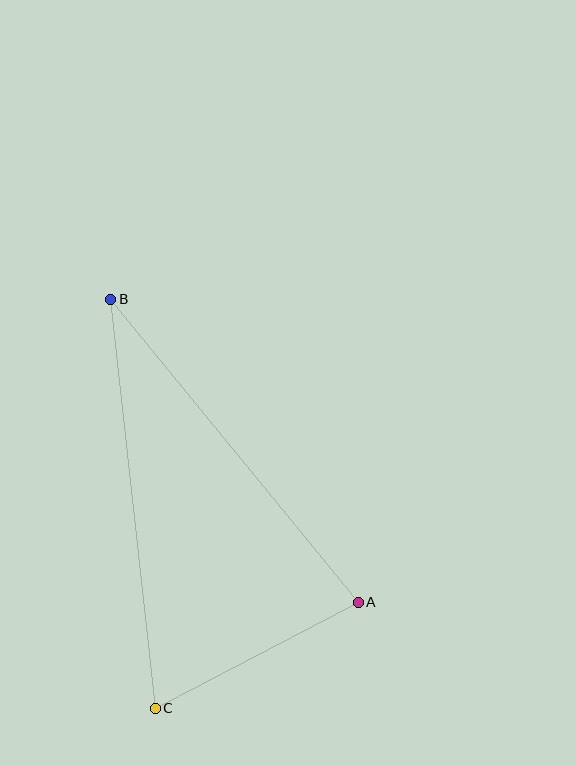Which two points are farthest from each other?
Points B and C are farthest from each other.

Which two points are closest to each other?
Points A and C are closest to each other.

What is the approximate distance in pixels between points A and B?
The distance between A and B is approximately 391 pixels.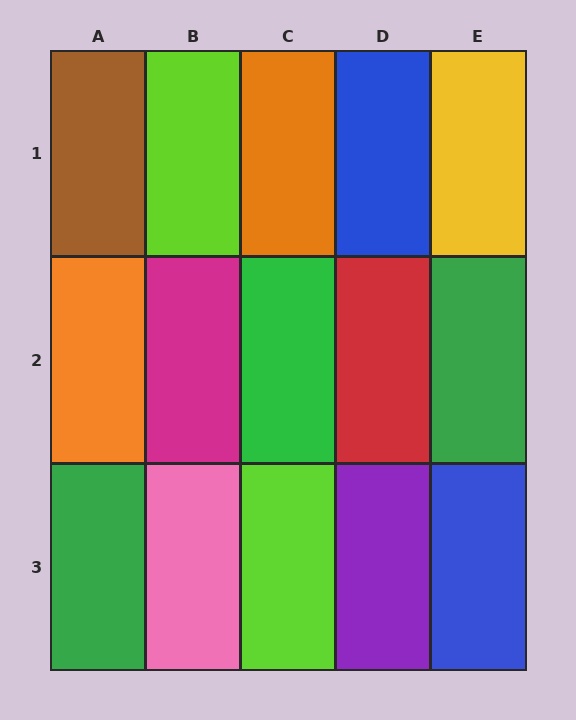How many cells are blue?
2 cells are blue.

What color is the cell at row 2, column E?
Green.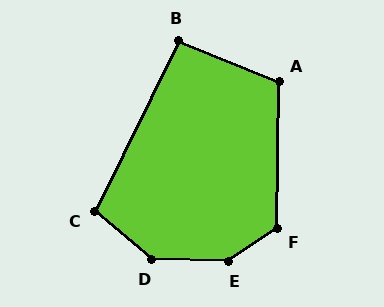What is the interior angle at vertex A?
Approximately 111 degrees (obtuse).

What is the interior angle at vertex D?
Approximately 141 degrees (obtuse).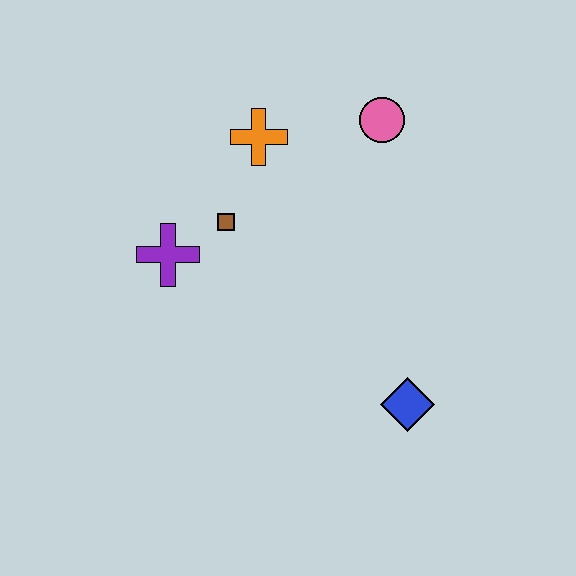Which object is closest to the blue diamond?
The brown square is closest to the blue diamond.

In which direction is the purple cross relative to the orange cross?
The purple cross is below the orange cross.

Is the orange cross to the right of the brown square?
Yes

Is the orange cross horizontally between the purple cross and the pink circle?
Yes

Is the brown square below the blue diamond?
No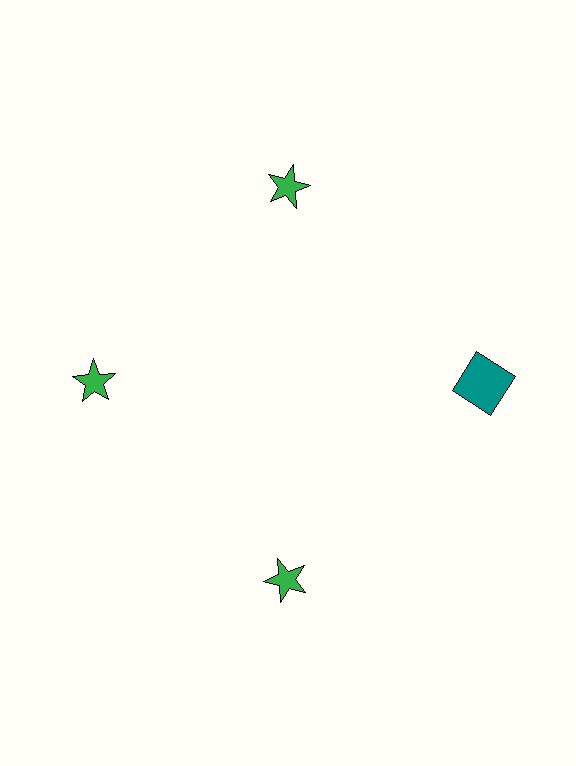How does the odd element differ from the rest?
It differs in both color (teal instead of green) and shape (square instead of star).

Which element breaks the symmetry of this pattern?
The teal square at roughly the 3 o'clock position breaks the symmetry. All other shapes are green stars.